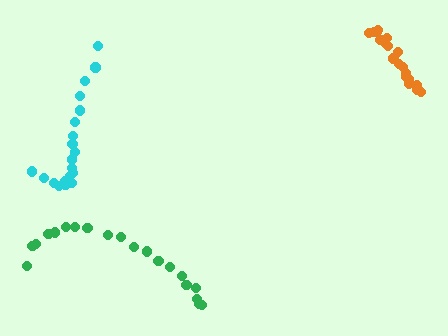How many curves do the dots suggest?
There are 3 distinct paths.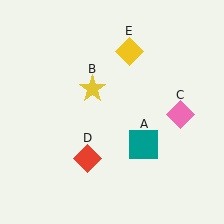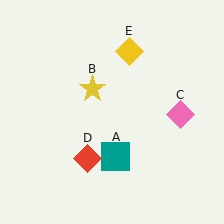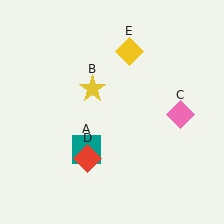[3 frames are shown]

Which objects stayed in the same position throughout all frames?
Yellow star (object B) and pink diamond (object C) and red diamond (object D) and yellow diamond (object E) remained stationary.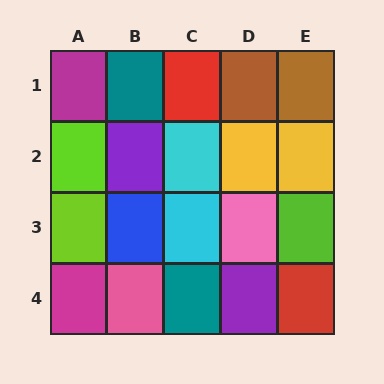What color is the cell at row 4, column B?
Pink.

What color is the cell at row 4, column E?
Red.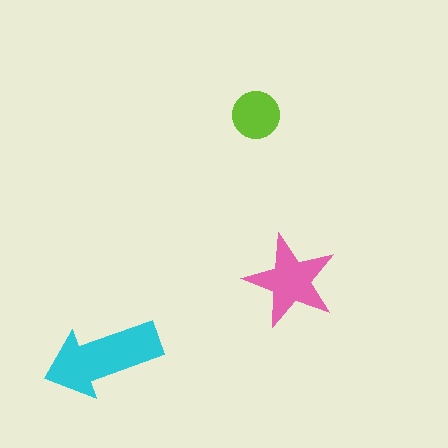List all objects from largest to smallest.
The cyan arrow, the pink star, the lime circle.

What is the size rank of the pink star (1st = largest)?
2nd.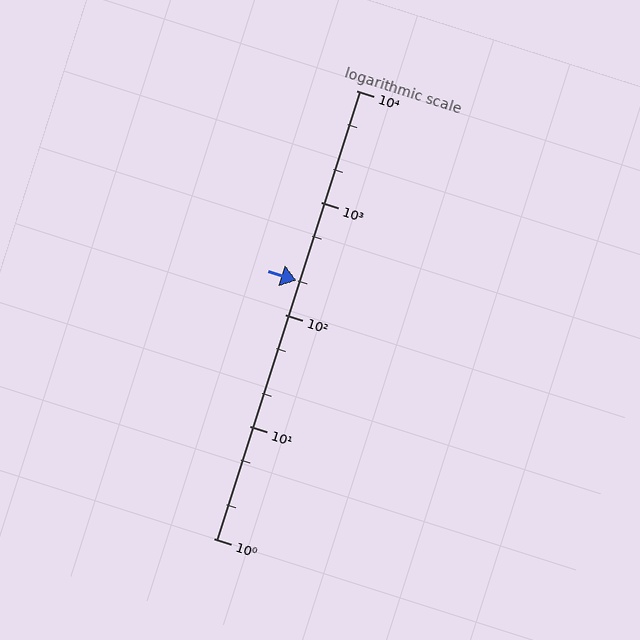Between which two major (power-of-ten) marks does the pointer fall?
The pointer is between 100 and 1000.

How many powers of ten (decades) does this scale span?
The scale spans 4 decades, from 1 to 10000.